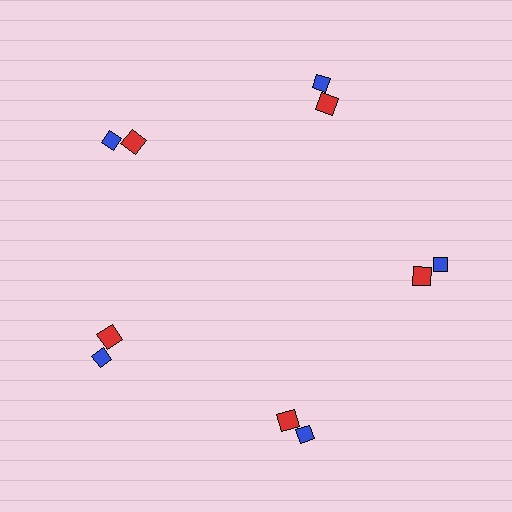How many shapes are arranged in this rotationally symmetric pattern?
There are 10 shapes, arranged in 5 groups of 2.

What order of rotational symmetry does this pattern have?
This pattern has 5-fold rotational symmetry.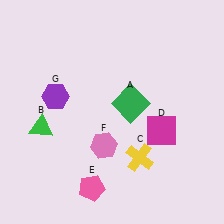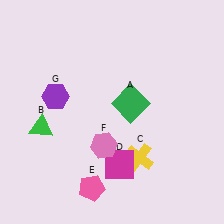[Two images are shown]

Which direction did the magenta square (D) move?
The magenta square (D) moved left.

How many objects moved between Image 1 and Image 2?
1 object moved between the two images.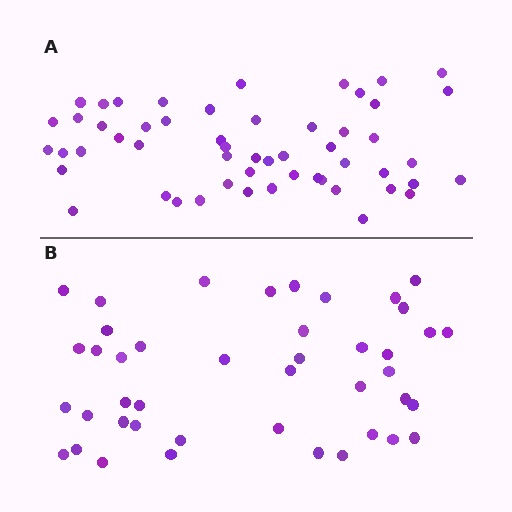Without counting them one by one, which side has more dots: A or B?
Region A (the top region) has more dots.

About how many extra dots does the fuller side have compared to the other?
Region A has roughly 12 or so more dots than region B.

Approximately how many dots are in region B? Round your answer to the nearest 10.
About 40 dots. (The exact count is 43, which rounds to 40.)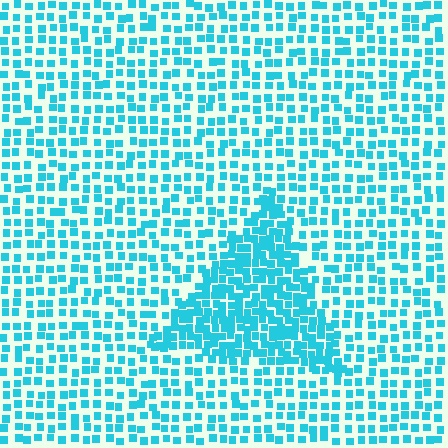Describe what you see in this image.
The image contains small cyan elements arranged at two different densities. A triangle-shaped region is visible where the elements are more densely packed than the surrounding area.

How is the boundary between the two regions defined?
The boundary is defined by a change in element density (approximately 2.0x ratio). All elements are the same color, size, and shape.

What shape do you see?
I see a triangle.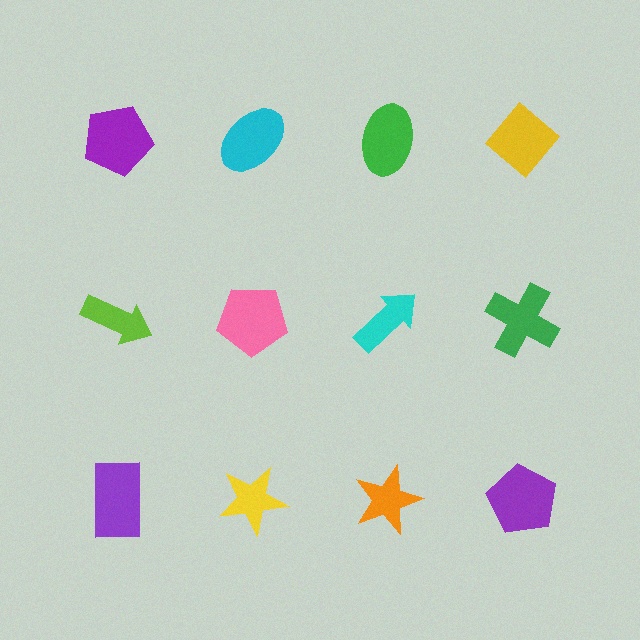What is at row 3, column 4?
A purple pentagon.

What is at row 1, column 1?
A purple pentagon.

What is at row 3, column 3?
An orange star.